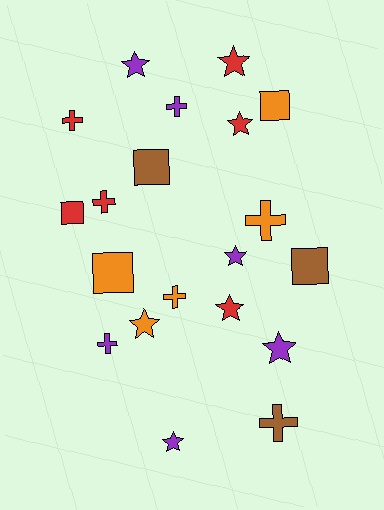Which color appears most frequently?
Red, with 6 objects.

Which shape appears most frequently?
Star, with 8 objects.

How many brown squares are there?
There are 2 brown squares.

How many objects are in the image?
There are 20 objects.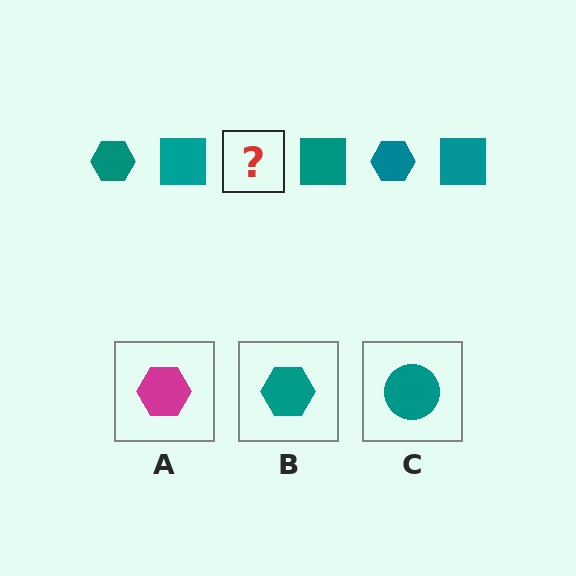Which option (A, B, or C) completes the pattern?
B.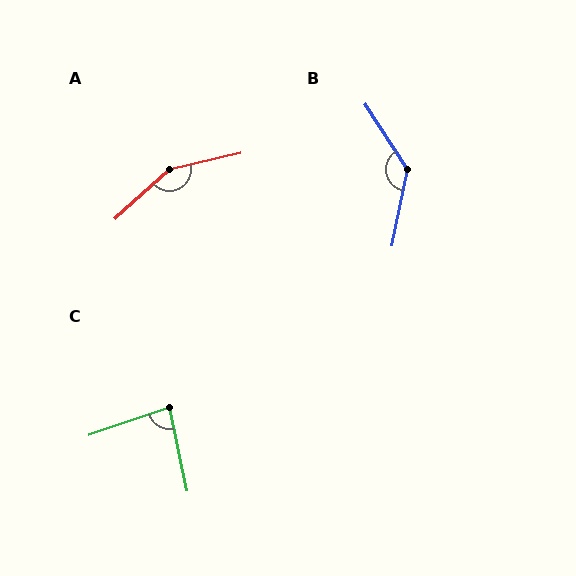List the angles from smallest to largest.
C (83°), B (135°), A (151°).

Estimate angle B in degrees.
Approximately 135 degrees.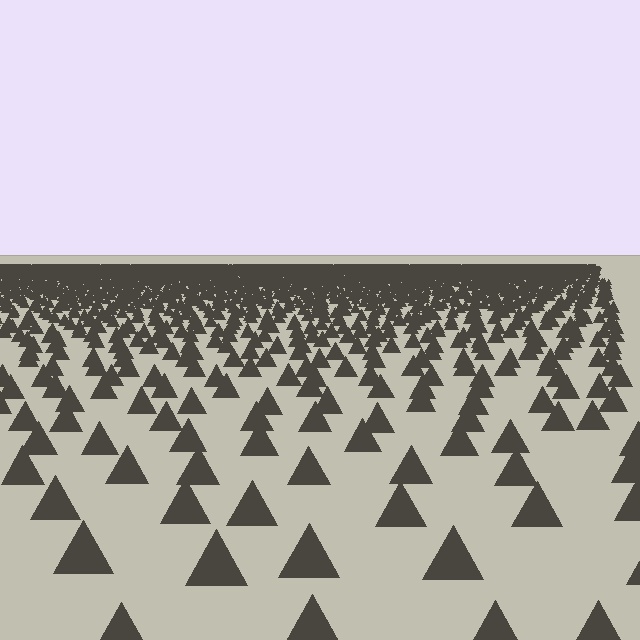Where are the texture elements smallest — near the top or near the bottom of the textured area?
Near the top.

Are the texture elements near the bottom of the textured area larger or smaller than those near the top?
Larger. Near the bottom, elements are closer to the viewer and appear at a bigger on-screen size.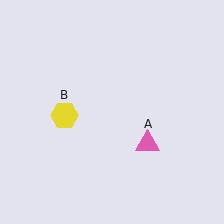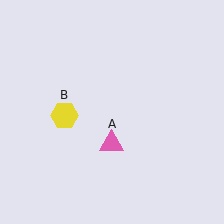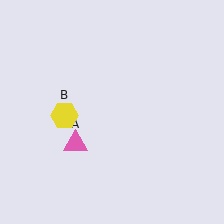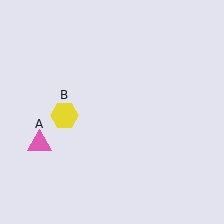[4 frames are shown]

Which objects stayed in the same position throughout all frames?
Yellow hexagon (object B) remained stationary.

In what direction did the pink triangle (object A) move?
The pink triangle (object A) moved left.